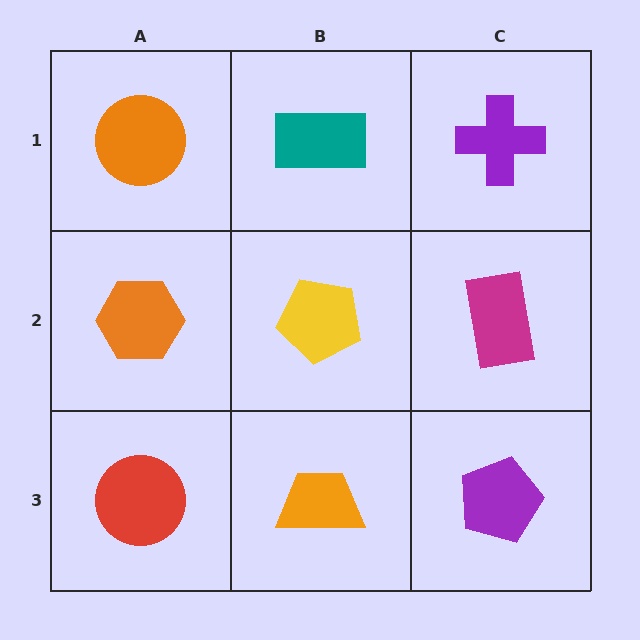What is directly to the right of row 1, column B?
A purple cross.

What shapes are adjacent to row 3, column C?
A magenta rectangle (row 2, column C), an orange trapezoid (row 3, column B).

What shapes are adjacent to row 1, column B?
A yellow pentagon (row 2, column B), an orange circle (row 1, column A), a purple cross (row 1, column C).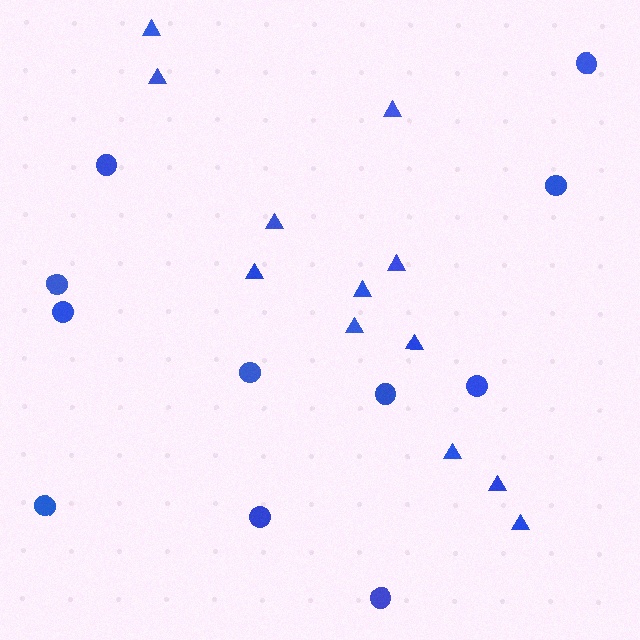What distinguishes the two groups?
There are 2 groups: one group of triangles (12) and one group of circles (11).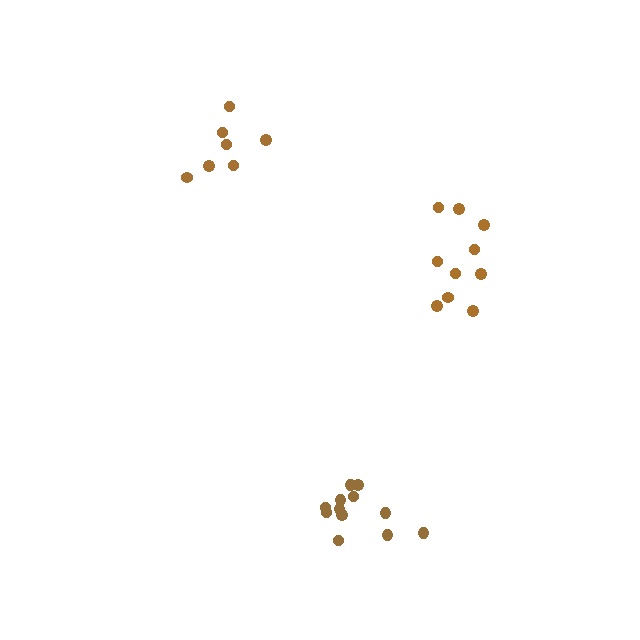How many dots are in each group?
Group 1: 10 dots, Group 2: 7 dots, Group 3: 12 dots (29 total).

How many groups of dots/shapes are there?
There are 3 groups.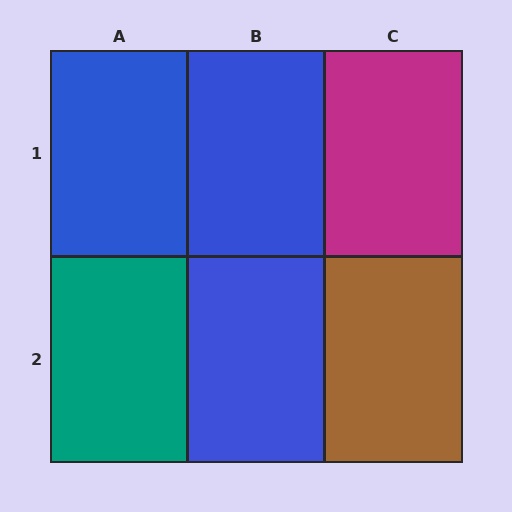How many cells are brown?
1 cell is brown.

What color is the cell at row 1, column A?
Blue.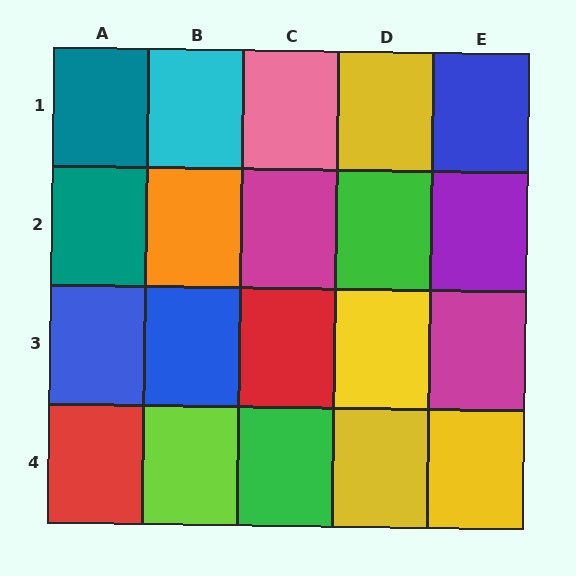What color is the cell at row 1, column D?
Yellow.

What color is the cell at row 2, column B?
Orange.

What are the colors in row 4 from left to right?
Red, lime, green, yellow, yellow.